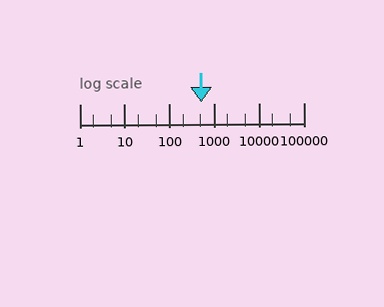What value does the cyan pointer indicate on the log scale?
The pointer indicates approximately 520.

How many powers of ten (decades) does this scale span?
The scale spans 5 decades, from 1 to 100000.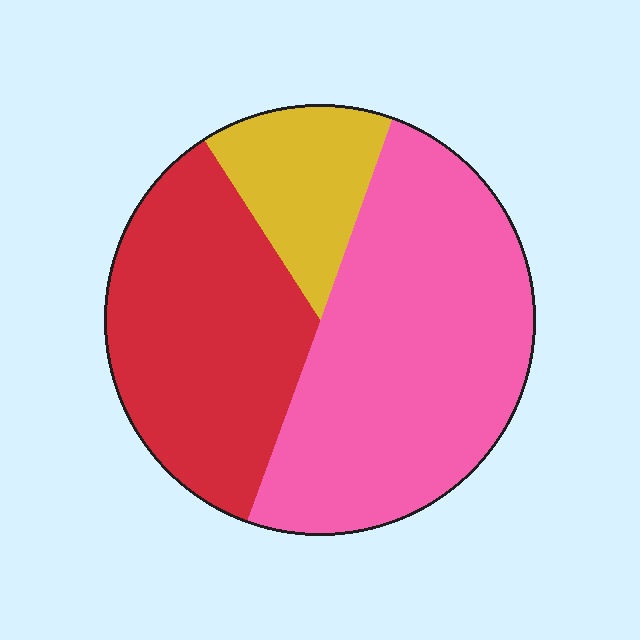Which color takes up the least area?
Yellow, at roughly 15%.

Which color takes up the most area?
Pink, at roughly 50%.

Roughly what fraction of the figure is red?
Red takes up between a quarter and a half of the figure.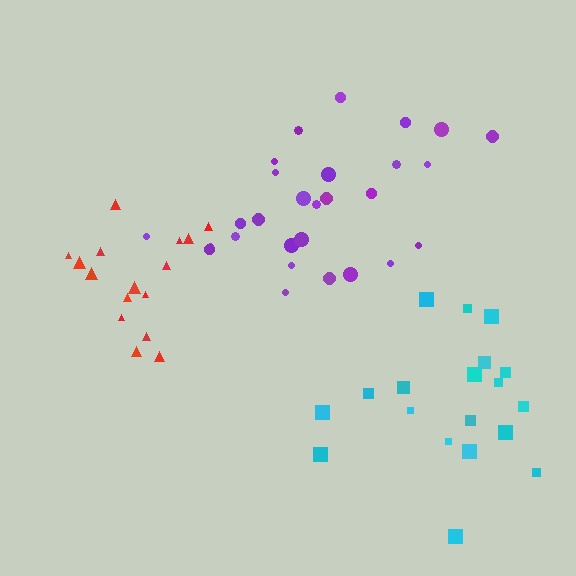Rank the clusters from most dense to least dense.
red, purple, cyan.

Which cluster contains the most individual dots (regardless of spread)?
Purple (28).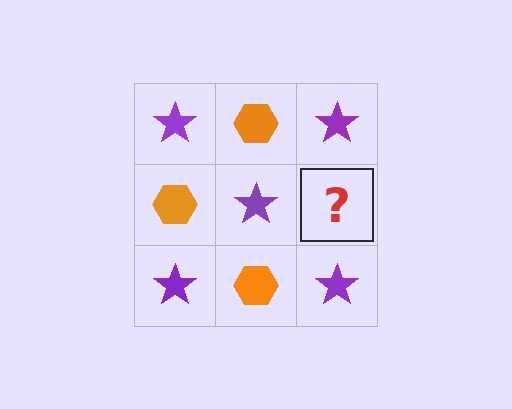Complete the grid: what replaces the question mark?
The question mark should be replaced with an orange hexagon.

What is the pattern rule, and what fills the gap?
The rule is that it alternates purple star and orange hexagon in a checkerboard pattern. The gap should be filled with an orange hexagon.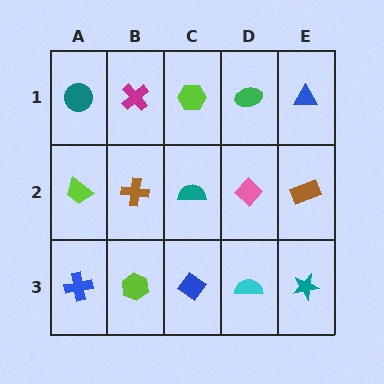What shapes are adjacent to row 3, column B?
A brown cross (row 2, column B), a blue cross (row 3, column A), a blue diamond (row 3, column C).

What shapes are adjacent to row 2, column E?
A blue triangle (row 1, column E), a teal star (row 3, column E), a pink diamond (row 2, column D).